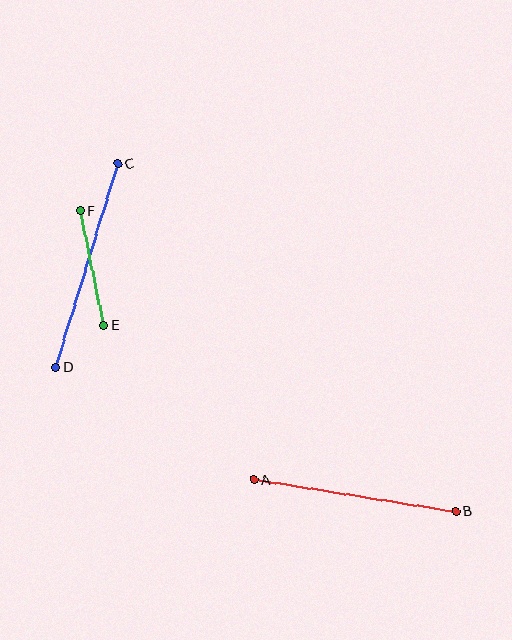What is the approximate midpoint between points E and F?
The midpoint is at approximately (92, 268) pixels.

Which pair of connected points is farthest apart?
Points C and D are farthest apart.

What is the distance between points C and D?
The distance is approximately 213 pixels.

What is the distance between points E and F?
The distance is approximately 117 pixels.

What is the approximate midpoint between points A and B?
The midpoint is at approximately (355, 496) pixels.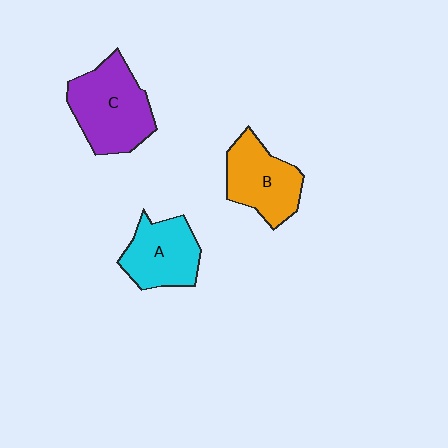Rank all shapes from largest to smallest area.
From largest to smallest: C (purple), B (orange), A (cyan).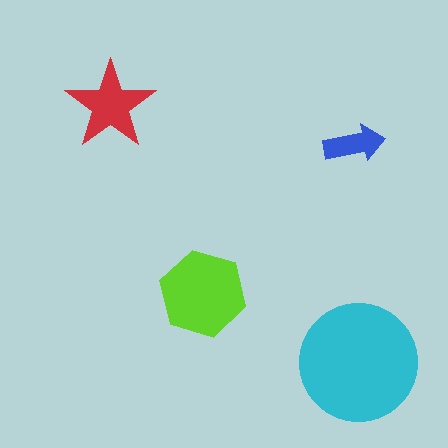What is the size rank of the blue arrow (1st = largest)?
4th.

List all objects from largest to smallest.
The cyan circle, the lime hexagon, the red star, the blue arrow.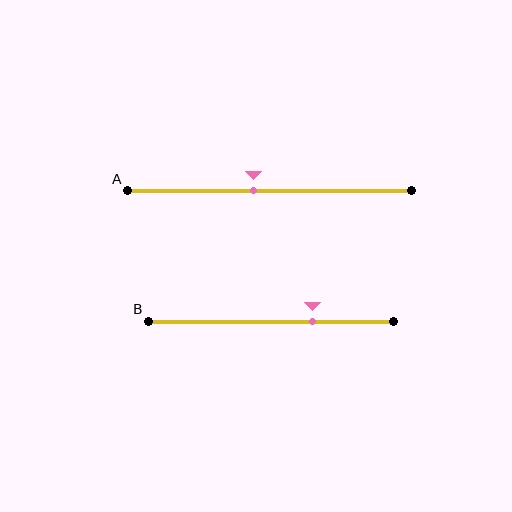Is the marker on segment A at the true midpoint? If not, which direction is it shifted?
No, the marker on segment A is shifted to the left by about 6% of the segment length.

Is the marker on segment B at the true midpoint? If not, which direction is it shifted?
No, the marker on segment B is shifted to the right by about 17% of the segment length.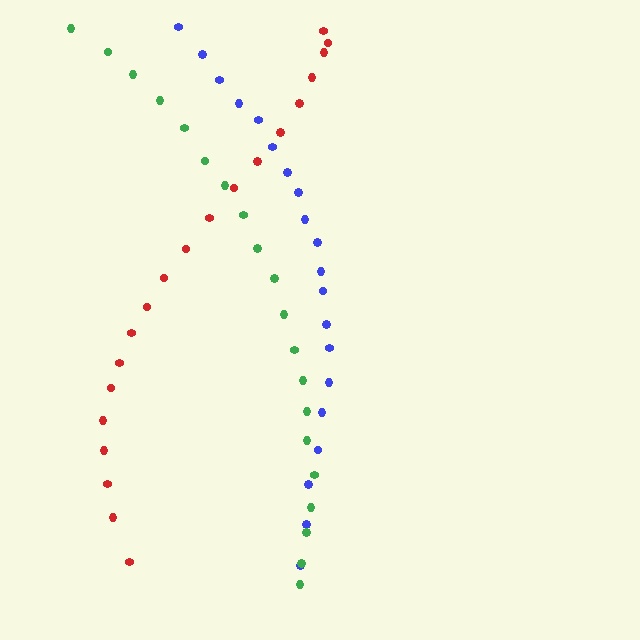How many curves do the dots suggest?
There are 3 distinct paths.